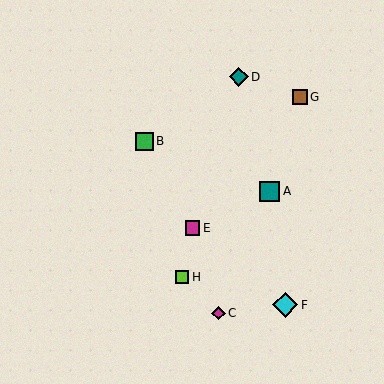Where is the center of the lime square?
The center of the lime square is at (182, 277).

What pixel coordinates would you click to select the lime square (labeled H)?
Click at (182, 277) to select the lime square H.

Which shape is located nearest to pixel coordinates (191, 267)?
The lime square (labeled H) at (182, 277) is nearest to that location.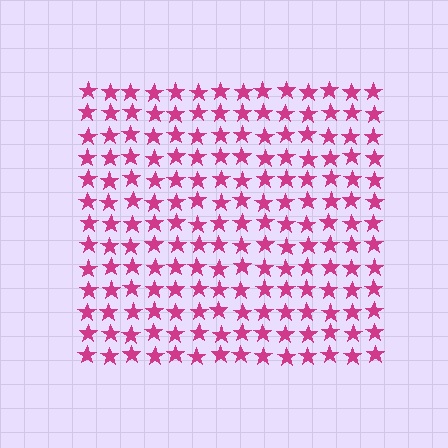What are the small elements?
The small elements are stars.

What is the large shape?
The large shape is a square.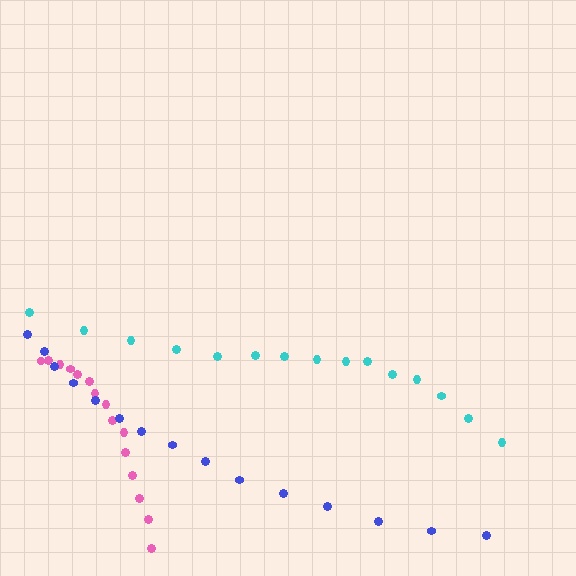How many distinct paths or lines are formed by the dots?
There are 3 distinct paths.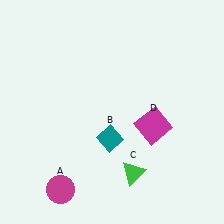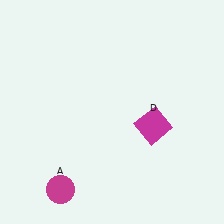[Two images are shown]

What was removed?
The teal diamond (B), the green triangle (C) were removed in Image 2.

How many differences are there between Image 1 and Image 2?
There are 2 differences between the two images.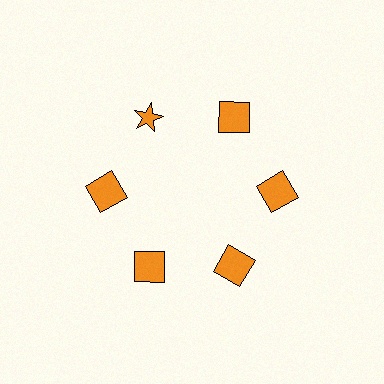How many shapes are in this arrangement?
There are 6 shapes arranged in a ring pattern.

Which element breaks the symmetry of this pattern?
The orange star at roughly the 11 o'clock position breaks the symmetry. All other shapes are orange squares.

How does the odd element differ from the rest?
It has a different shape: star instead of square.